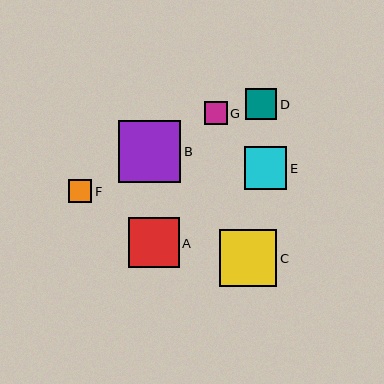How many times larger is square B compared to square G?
Square B is approximately 2.7 times the size of square G.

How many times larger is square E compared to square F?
Square E is approximately 1.8 times the size of square F.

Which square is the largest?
Square B is the largest with a size of approximately 63 pixels.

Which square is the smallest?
Square G is the smallest with a size of approximately 23 pixels.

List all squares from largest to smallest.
From largest to smallest: B, C, A, E, D, F, G.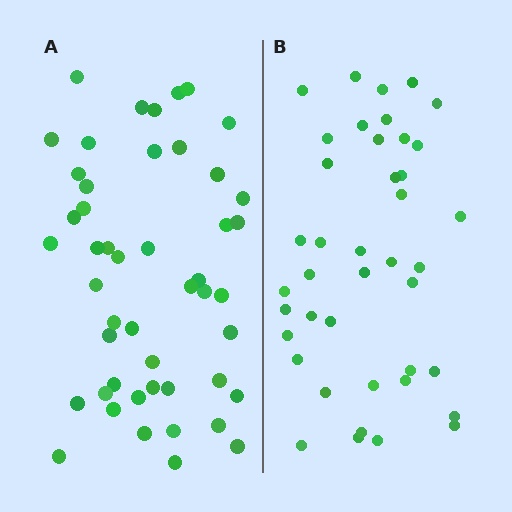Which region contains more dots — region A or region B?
Region A (the left region) has more dots.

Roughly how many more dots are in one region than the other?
Region A has roughly 8 or so more dots than region B.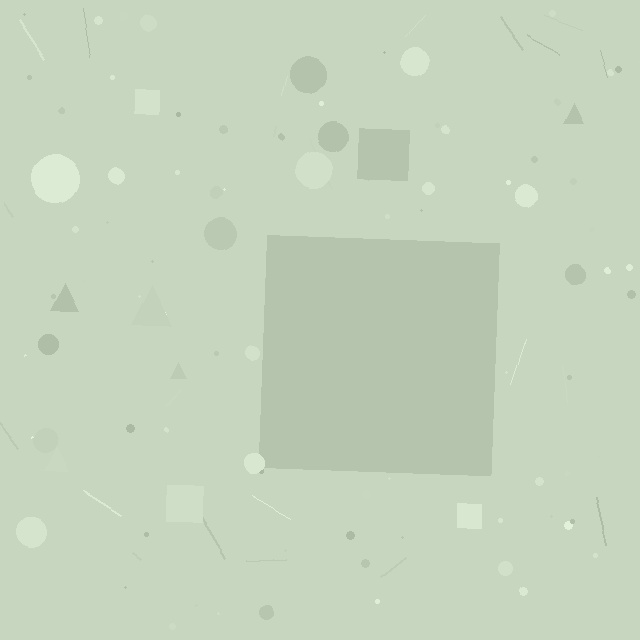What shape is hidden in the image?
A square is hidden in the image.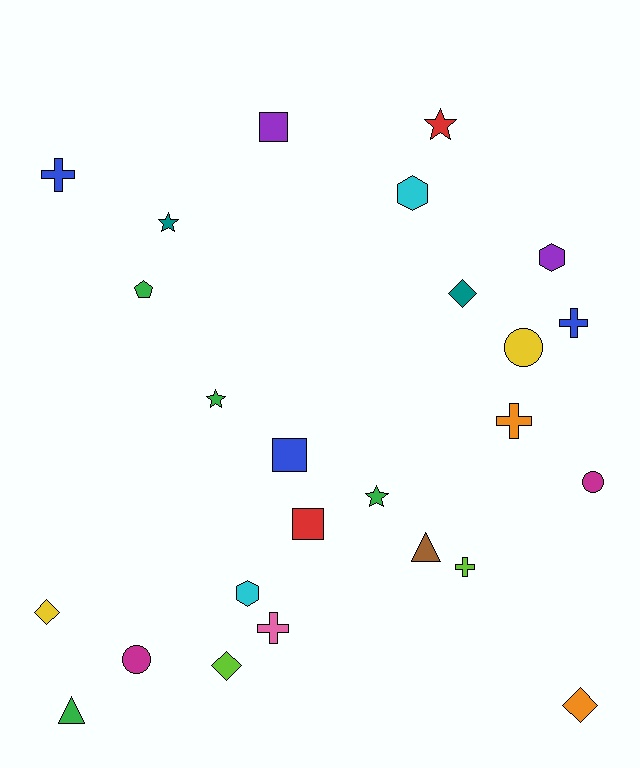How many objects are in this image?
There are 25 objects.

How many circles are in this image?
There are 3 circles.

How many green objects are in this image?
There are 4 green objects.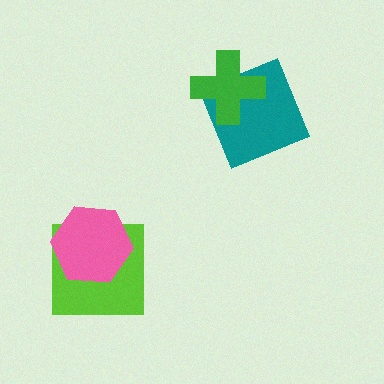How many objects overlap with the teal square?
1 object overlaps with the teal square.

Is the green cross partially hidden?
No, no other shape covers it.